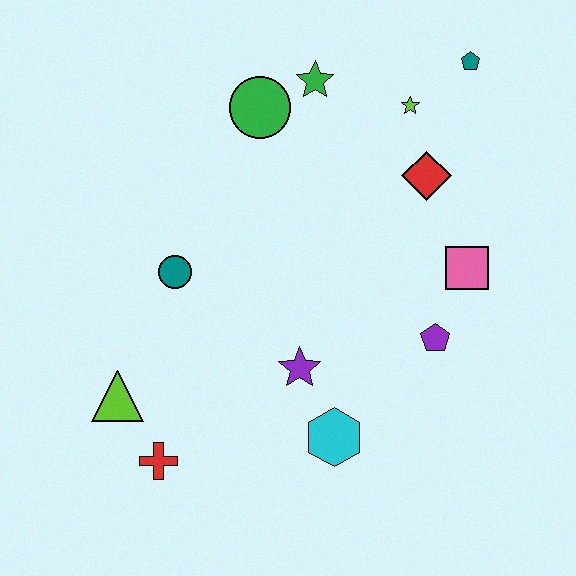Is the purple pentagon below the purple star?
No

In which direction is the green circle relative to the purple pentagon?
The green circle is above the purple pentagon.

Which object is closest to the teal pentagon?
The lime star is closest to the teal pentagon.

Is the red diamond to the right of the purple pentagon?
No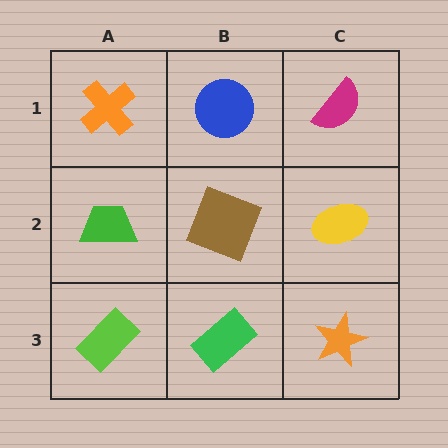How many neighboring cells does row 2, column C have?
3.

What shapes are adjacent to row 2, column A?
An orange cross (row 1, column A), a lime rectangle (row 3, column A), a brown square (row 2, column B).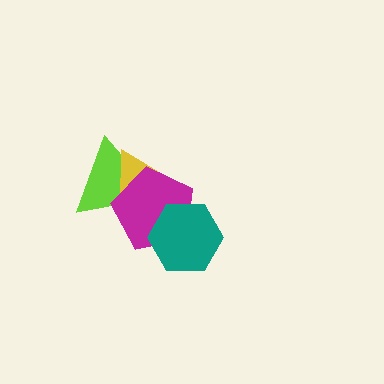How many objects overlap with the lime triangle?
2 objects overlap with the lime triangle.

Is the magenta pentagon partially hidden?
Yes, it is partially covered by another shape.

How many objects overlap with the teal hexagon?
1 object overlaps with the teal hexagon.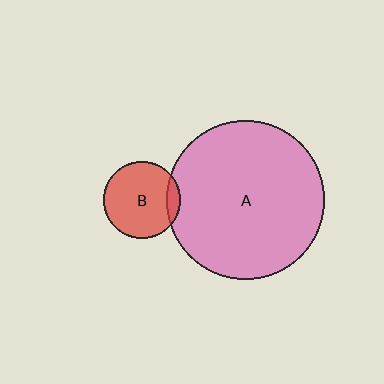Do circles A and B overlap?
Yes.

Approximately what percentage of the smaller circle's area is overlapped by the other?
Approximately 10%.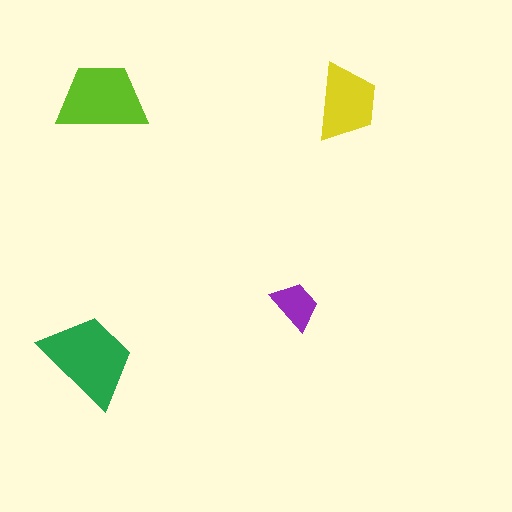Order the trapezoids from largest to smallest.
the green one, the lime one, the yellow one, the purple one.